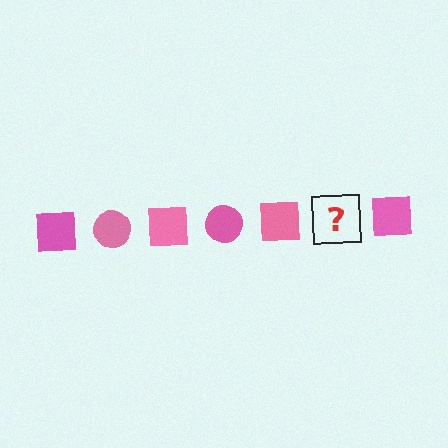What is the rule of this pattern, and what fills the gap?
The rule is that the pattern cycles through square, circle shapes in pink. The gap should be filled with a pink circle.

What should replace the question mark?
The question mark should be replaced with a pink circle.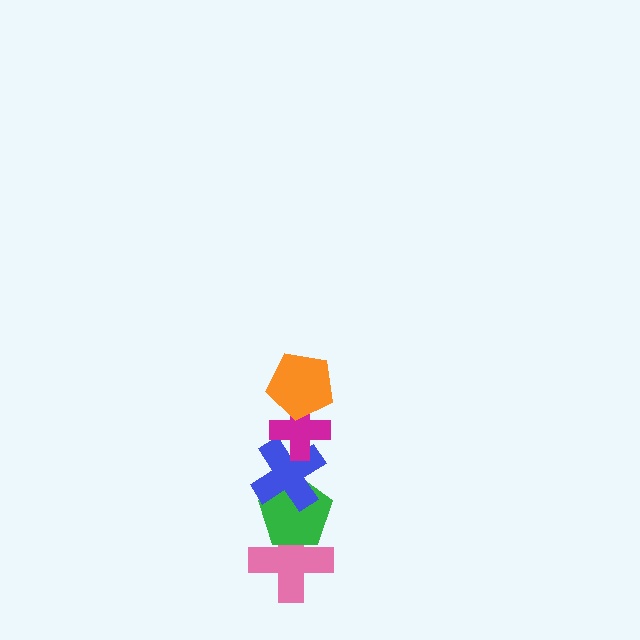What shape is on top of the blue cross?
The magenta cross is on top of the blue cross.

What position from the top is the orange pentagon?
The orange pentagon is 1st from the top.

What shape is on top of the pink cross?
The green pentagon is on top of the pink cross.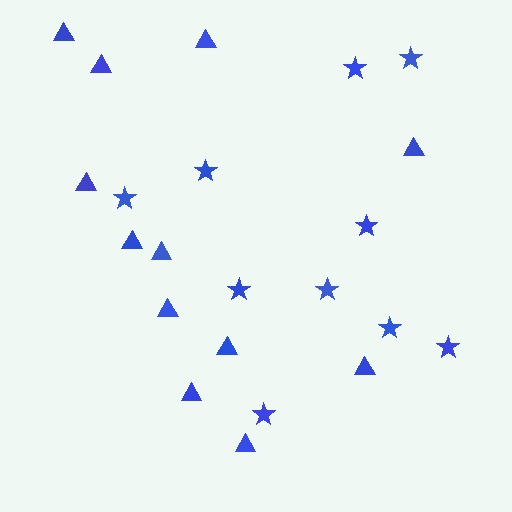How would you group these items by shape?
There are 2 groups: one group of stars (10) and one group of triangles (12).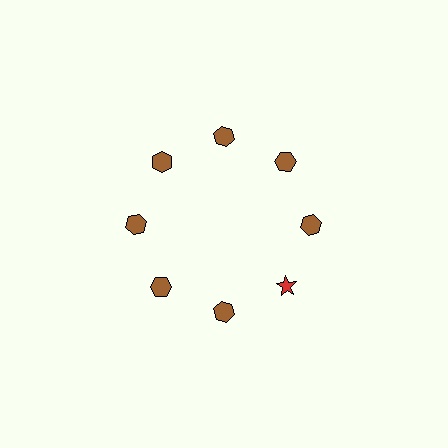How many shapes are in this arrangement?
There are 8 shapes arranged in a ring pattern.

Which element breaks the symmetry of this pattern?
The red star at roughly the 4 o'clock position breaks the symmetry. All other shapes are brown hexagons.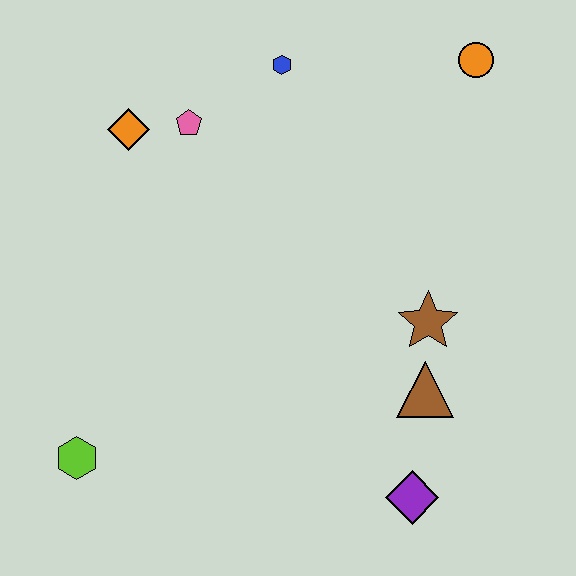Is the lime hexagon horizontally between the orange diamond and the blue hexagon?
No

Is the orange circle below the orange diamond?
No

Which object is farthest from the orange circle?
The lime hexagon is farthest from the orange circle.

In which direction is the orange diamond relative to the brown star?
The orange diamond is to the left of the brown star.